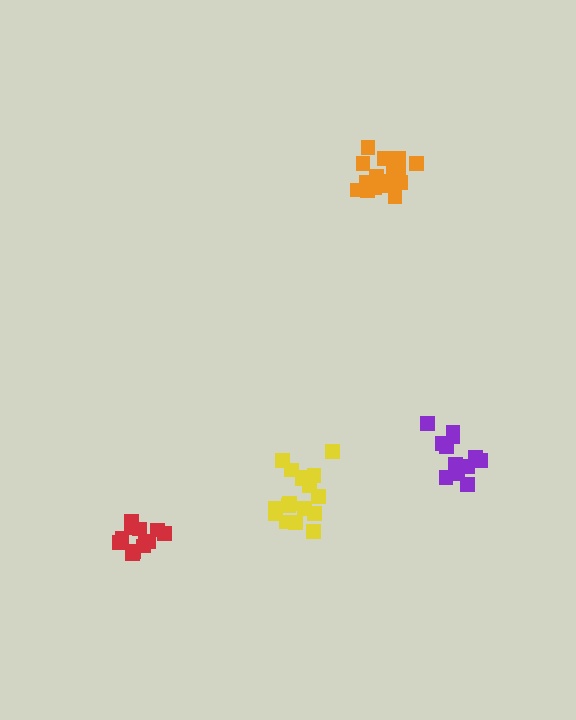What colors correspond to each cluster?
The clusters are colored: orange, purple, red, yellow.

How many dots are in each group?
Group 1: 17 dots, Group 2: 12 dots, Group 3: 12 dots, Group 4: 17 dots (58 total).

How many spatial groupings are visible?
There are 4 spatial groupings.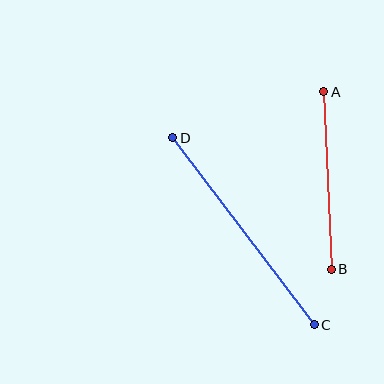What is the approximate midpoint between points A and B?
The midpoint is at approximately (327, 180) pixels.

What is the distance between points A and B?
The distance is approximately 178 pixels.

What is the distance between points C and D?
The distance is approximately 235 pixels.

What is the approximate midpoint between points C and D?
The midpoint is at approximately (243, 231) pixels.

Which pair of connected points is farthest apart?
Points C and D are farthest apart.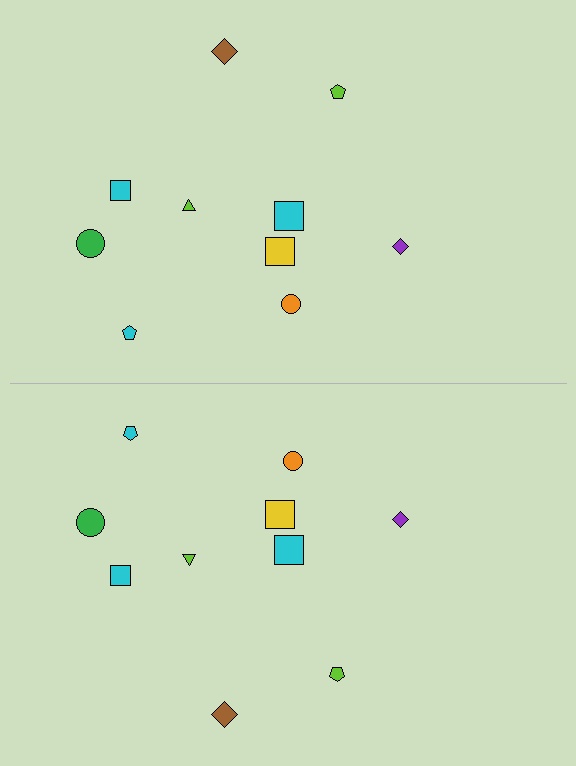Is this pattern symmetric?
Yes, this pattern has bilateral (reflection) symmetry.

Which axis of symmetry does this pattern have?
The pattern has a horizontal axis of symmetry running through the center of the image.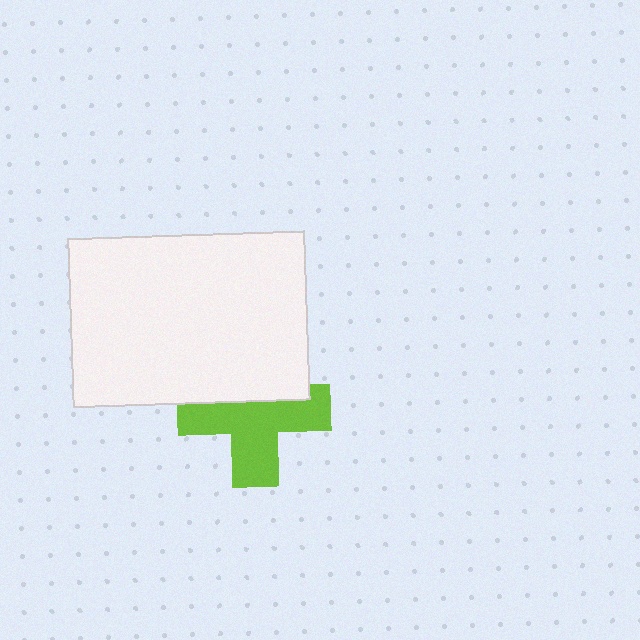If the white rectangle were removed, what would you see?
You would see the complete lime cross.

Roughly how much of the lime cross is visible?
About half of it is visible (roughly 63%).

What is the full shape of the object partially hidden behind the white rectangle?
The partially hidden object is a lime cross.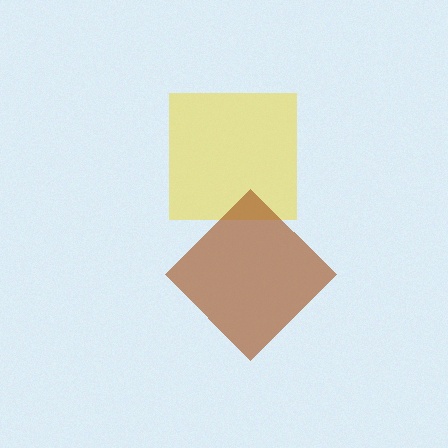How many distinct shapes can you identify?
There are 2 distinct shapes: a yellow square, a brown diamond.